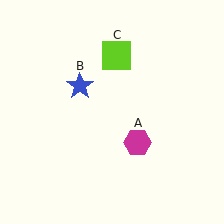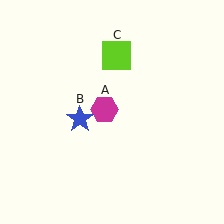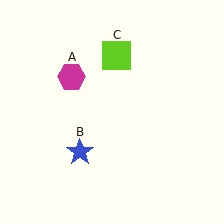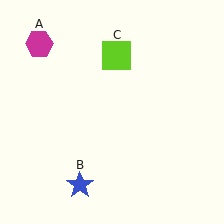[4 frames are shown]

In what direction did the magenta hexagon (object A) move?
The magenta hexagon (object A) moved up and to the left.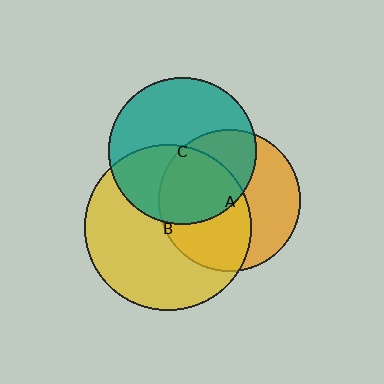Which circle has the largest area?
Circle B (yellow).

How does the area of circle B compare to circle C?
Approximately 1.3 times.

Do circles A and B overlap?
Yes.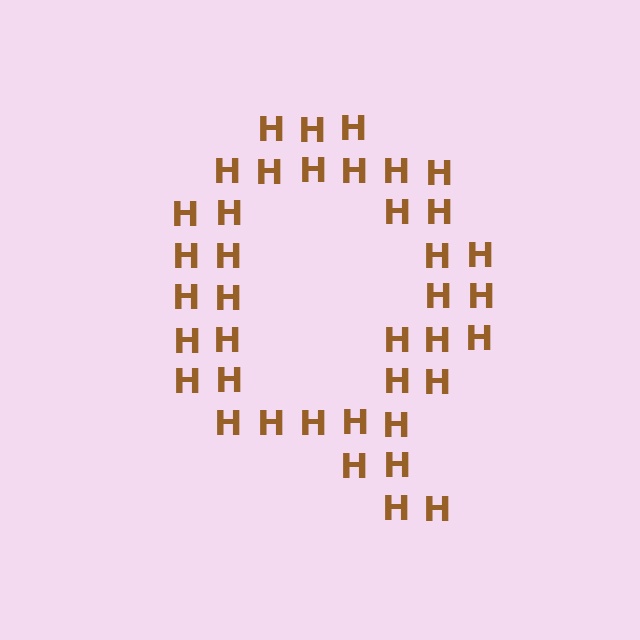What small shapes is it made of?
It is made of small letter H's.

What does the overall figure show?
The overall figure shows the letter Q.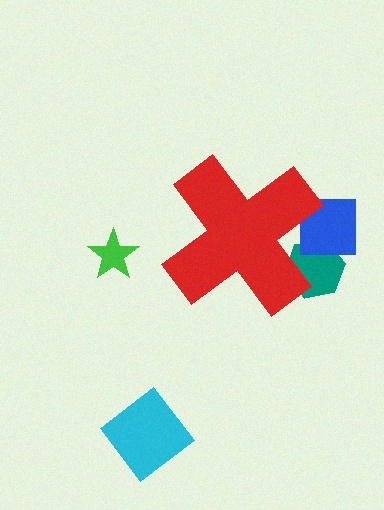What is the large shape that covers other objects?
A red cross.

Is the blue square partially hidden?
Yes, the blue square is partially hidden behind the red cross.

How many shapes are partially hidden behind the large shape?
2 shapes are partially hidden.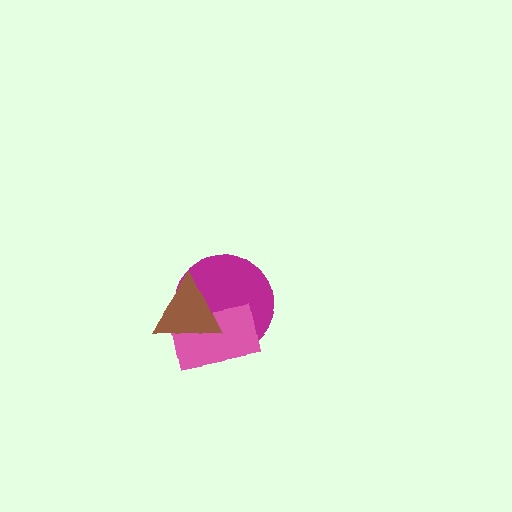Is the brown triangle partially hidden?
No, no other shape covers it.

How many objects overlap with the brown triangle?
2 objects overlap with the brown triangle.